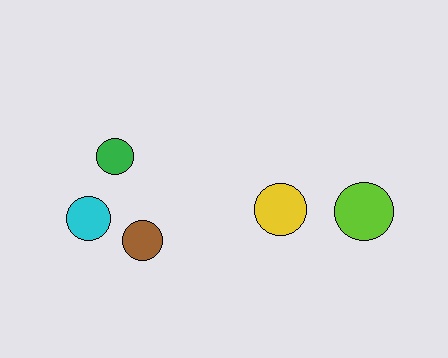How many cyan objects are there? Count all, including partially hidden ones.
There is 1 cyan object.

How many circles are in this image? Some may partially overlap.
There are 5 circles.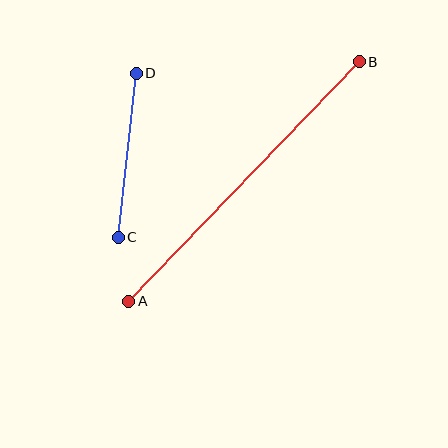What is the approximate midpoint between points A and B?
The midpoint is at approximately (244, 182) pixels.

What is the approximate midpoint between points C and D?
The midpoint is at approximately (127, 155) pixels.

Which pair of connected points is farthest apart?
Points A and B are farthest apart.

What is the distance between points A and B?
The distance is approximately 332 pixels.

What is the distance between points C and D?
The distance is approximately 165 pixels.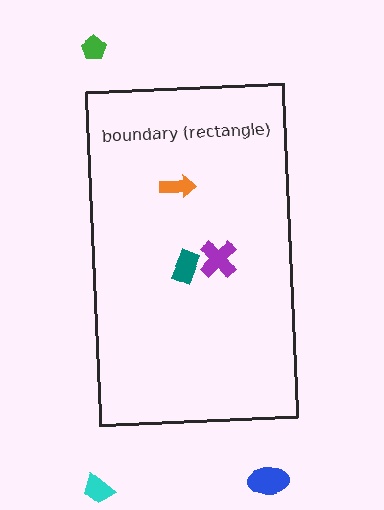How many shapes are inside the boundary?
3 inside, 3 outside.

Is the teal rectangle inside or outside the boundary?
Inside.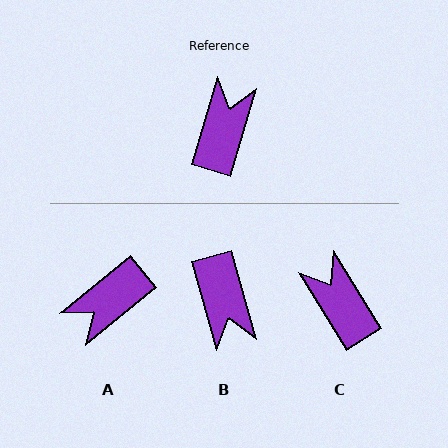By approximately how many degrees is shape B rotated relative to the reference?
Approximately 148 degrees clockwise.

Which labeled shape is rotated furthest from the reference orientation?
B, about 148 degrees away.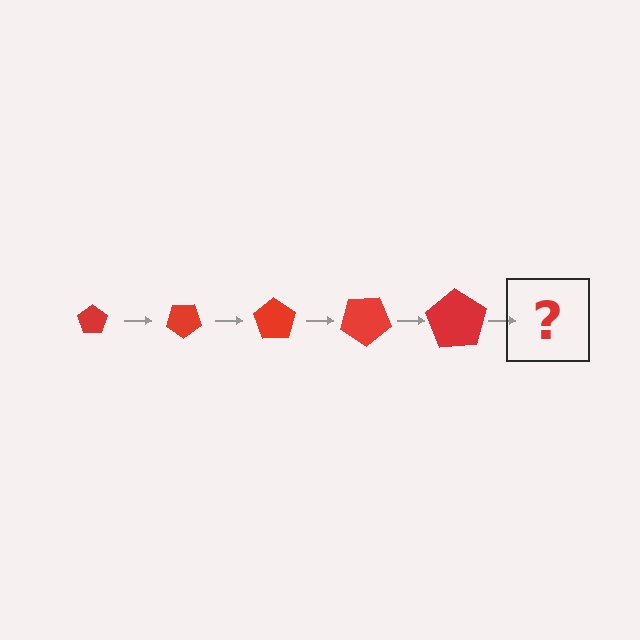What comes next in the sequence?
The next element should be a pentagon, larger than the previous one and rotated 175 degrees from the start.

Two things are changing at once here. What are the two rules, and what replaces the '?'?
The two rules are that the pentagon grows larger each step and it rotates 35 degrees each step. The '?' should be a pentagon, larger than the previous one and rotated 175 degrees from the start.